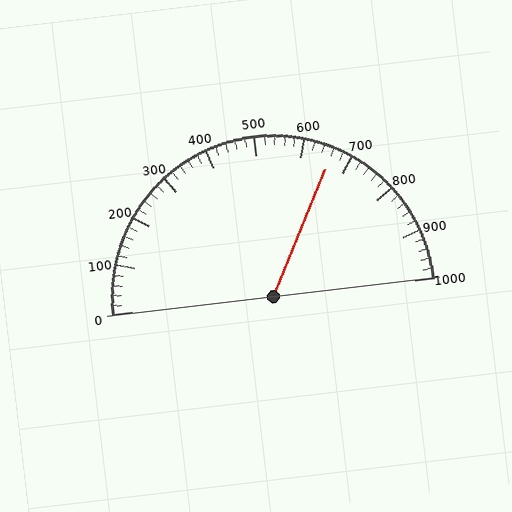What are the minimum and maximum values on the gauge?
The gauge ranges from 0 to 1000.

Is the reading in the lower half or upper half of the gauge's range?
The reading is in the upper half of the range (0 to 1000).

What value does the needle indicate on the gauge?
The needle indicates approximately 660.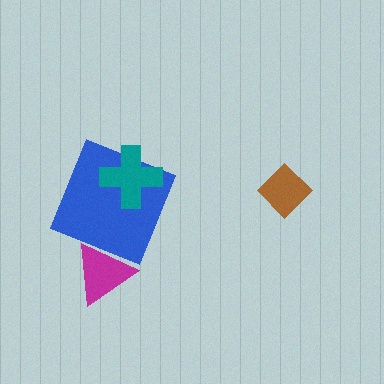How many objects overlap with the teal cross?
1 object overlaps with the teal cross.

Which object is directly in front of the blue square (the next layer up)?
The teal cross is directly in front of the blue square.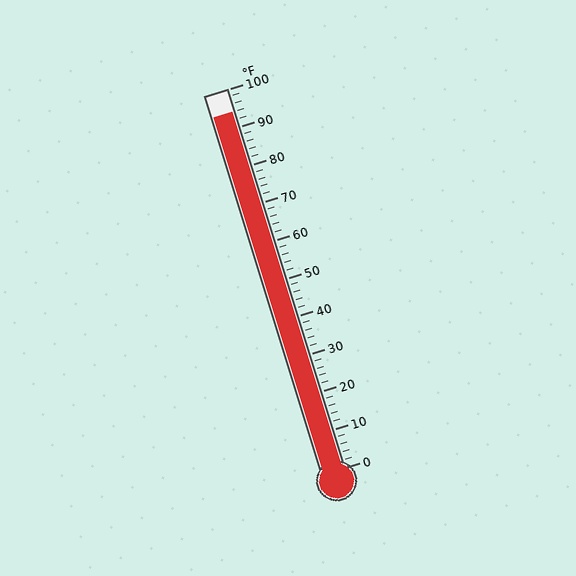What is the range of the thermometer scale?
The thermometer scale ranges from 0°F to 100°F.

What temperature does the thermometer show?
The thermometer shows approximately 94°F.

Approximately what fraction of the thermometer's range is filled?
The thermometer is filled to approximately 95% of its range.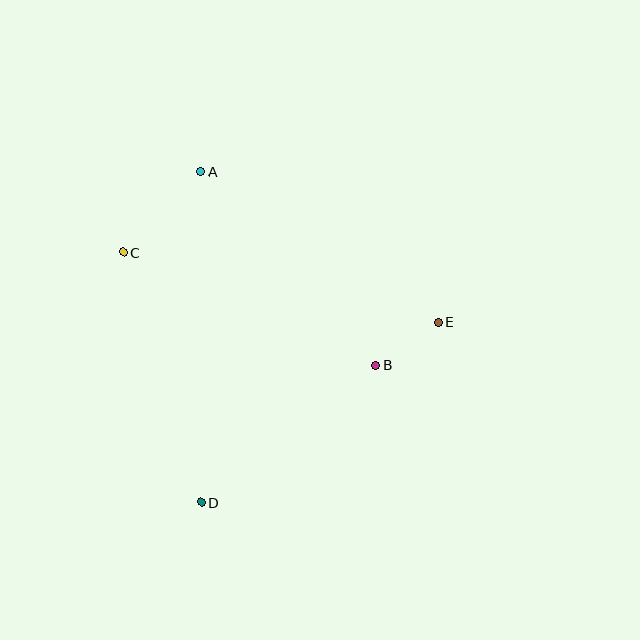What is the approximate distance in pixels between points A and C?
The distance between A and C is approximately 112 pixels.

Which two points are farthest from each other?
Points A and D are farthest from each other.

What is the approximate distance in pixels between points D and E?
The distance between D and E is approximately 298 pixels.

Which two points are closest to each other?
Points B and E are closest to each other.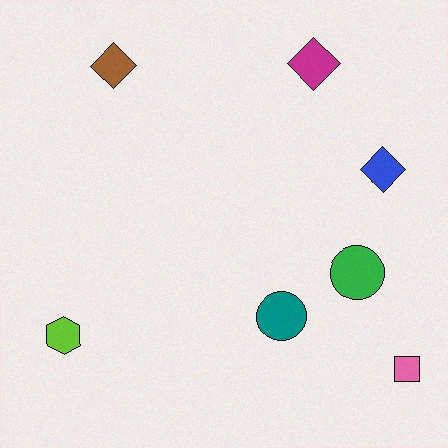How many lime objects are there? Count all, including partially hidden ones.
There is 1 lime object.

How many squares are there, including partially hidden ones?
There is 1 square.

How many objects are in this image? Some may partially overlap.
There are 7 objects.